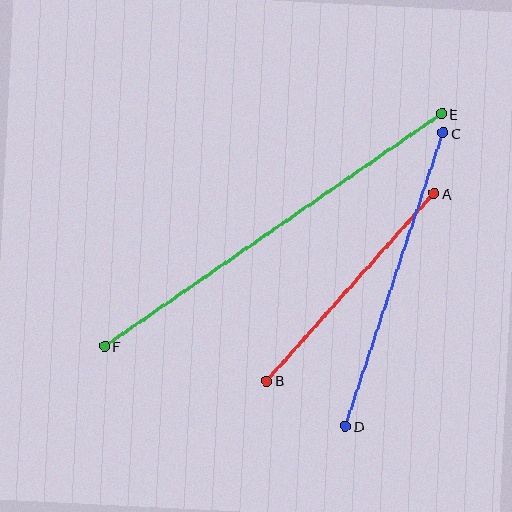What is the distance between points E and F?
The distance is approximately 409 pixels.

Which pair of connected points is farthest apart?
Points E and F are farthest apart.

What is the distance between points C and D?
The distance is approximately 310 pixels.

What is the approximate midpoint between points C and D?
The midpoint is at approximately (394, 280) pixels.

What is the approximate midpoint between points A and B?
The midpoint is at approximately (351, 287) pixels.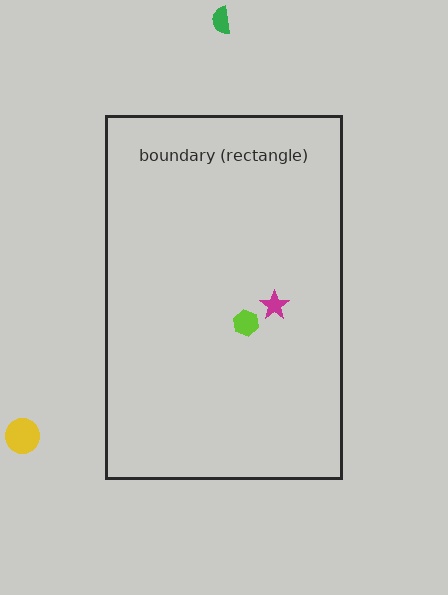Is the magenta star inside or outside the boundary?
Inside.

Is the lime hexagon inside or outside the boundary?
Inside.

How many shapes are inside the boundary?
2 inside, 2 outside.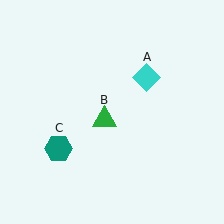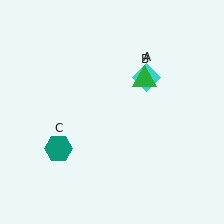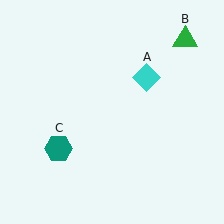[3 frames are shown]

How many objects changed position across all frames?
1 object changed position: green triangle (object B).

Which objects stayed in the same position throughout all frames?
Cyan diamond (object A) and teal hexagon (object C) remained stationary.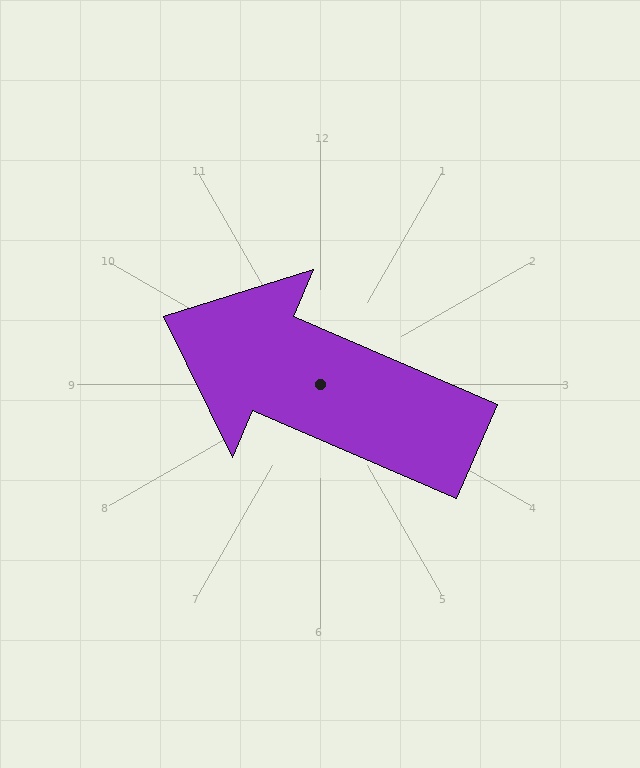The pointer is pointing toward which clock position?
Roughly 10 o'clock.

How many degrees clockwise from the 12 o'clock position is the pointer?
Approximately 293 degrees.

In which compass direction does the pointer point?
Northwest.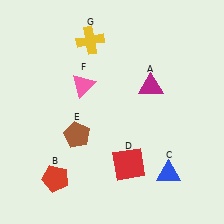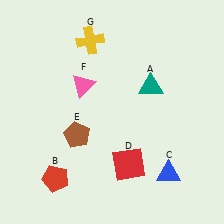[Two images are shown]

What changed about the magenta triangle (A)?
In Image 1, A is magenta. In Image 2, it changed to teal.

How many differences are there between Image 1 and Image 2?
There is 1 difference between the two images.